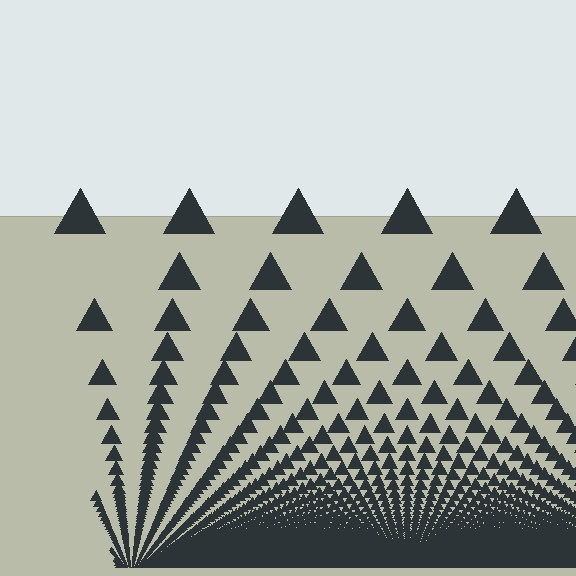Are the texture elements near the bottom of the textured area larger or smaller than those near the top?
Smaller. The gradient is inverted — elements near the bottom are smaller and denser.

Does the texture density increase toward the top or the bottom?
Density increases toward the bottom.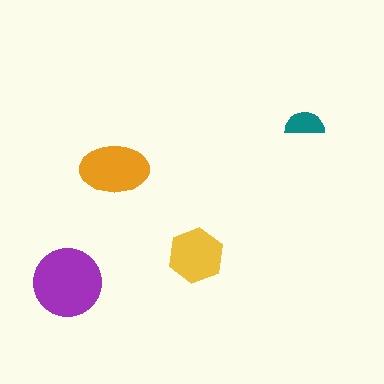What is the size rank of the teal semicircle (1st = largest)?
4th.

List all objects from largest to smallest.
The purple circle, the orange ellipse, the yellow hexagon, the teal semicircle.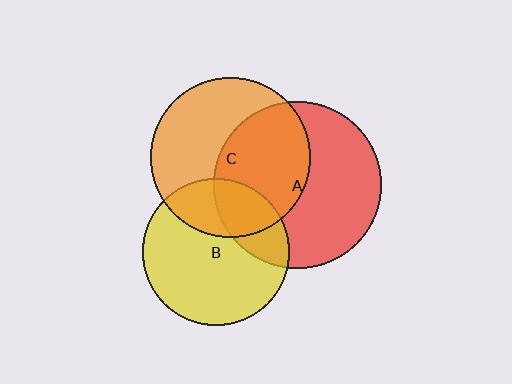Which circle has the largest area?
Circle A (red).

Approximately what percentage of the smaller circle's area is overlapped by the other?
Approximately 30%.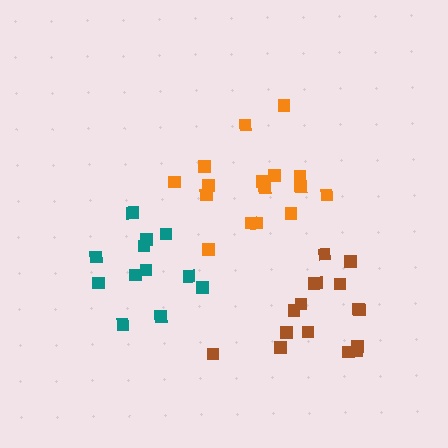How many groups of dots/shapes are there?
There are 3 groups.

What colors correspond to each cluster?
The clusters are colored: orange, teal, brown.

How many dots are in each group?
Group 1: 16 dots, Group 2: 12 dots, Group 3: 16 dots (44 total).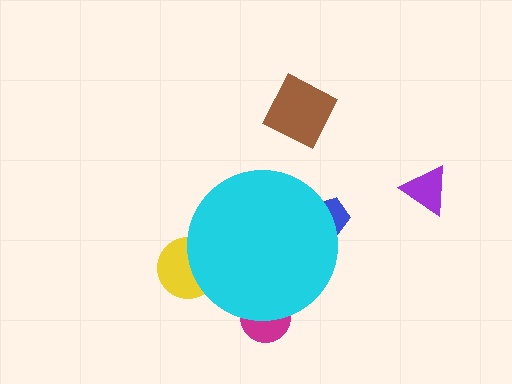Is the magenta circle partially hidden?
Yes, the magenta circle is partially hidden behind the cyan circle.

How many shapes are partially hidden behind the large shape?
3 shapes are partially hidden.